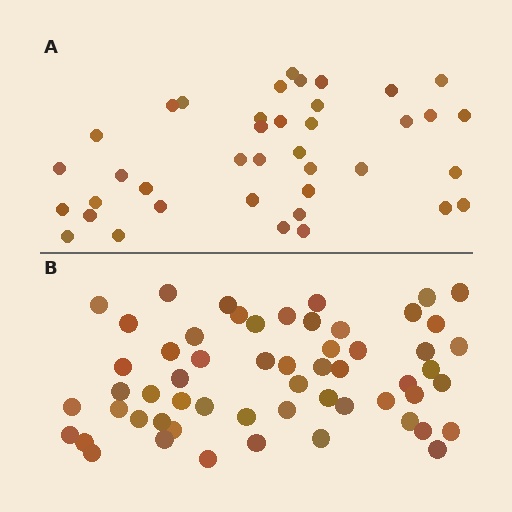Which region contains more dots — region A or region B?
Region B (the bottom region) has more dots.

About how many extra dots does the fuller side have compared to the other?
Region B has approximately 20 more dots than region A.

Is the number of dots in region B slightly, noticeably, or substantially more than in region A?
Region B has substantially more. The ratio is roughly 1.5 to 1.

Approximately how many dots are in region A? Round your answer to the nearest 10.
About 40 dots. (The exact count is 39, which rounds to 40.)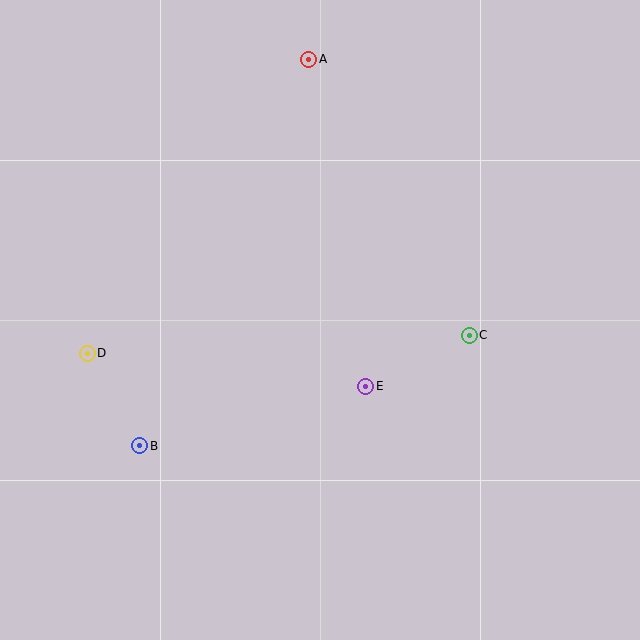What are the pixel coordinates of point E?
Point E is at (366, 386).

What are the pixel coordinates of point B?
Point B is at (140, 446).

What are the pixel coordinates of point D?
Point D is at (87, 353).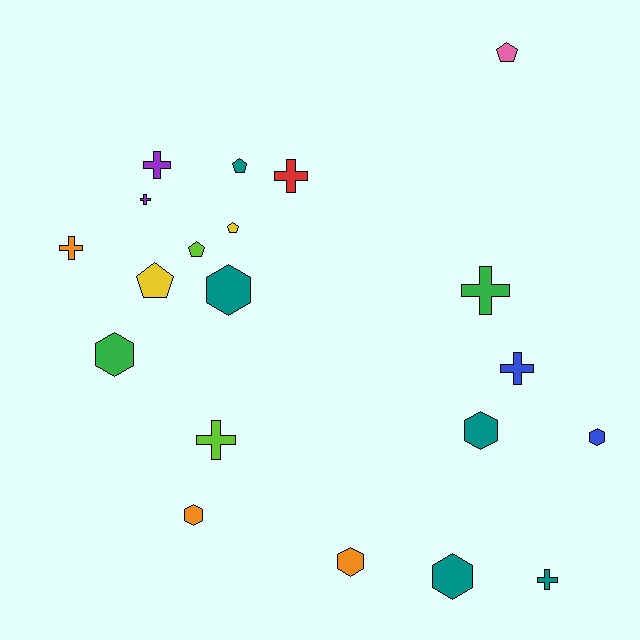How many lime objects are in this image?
There are 2 lime objects.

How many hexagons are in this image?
There are 7 hexagons.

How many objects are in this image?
There are 20 objects.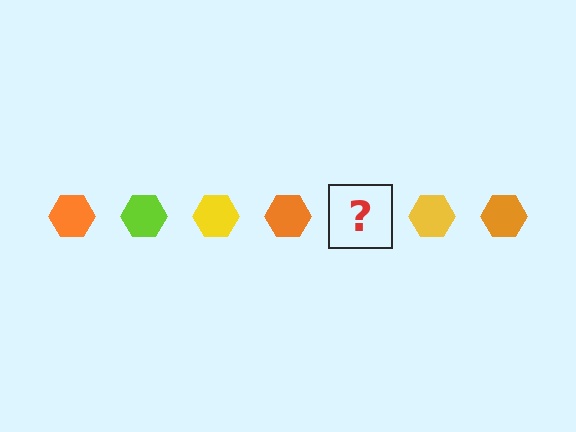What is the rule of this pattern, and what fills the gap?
The rule is that the pattern cycles through orange, lime, yellow hexagons. The gap should be filled with a lime hexagon.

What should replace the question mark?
The question mark should be replaced with a lime hexagon.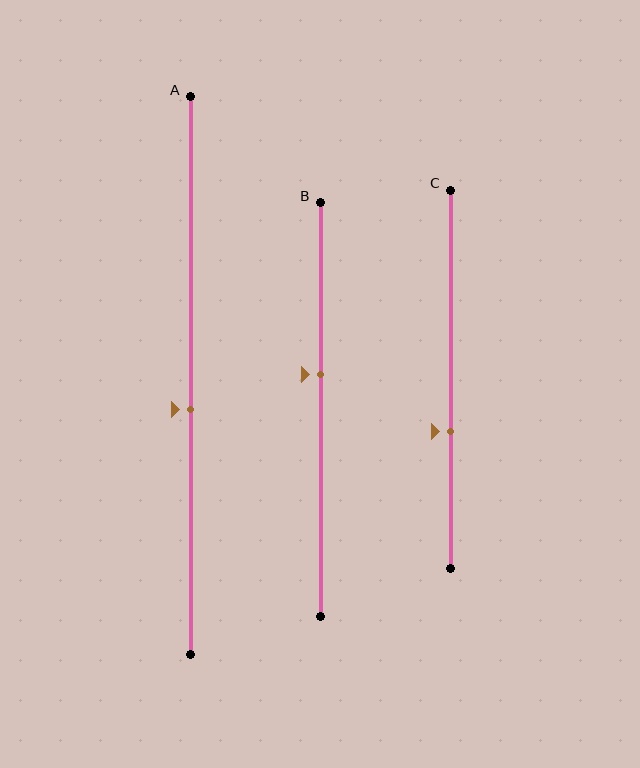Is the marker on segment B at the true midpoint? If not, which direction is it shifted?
No, the marker on segment B is shifted upward by about 9% of the segment length.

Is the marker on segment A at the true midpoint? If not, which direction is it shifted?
No, the marker on segment A is shifted downward by about 6% of the segment length.